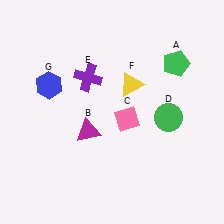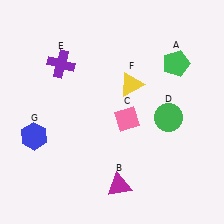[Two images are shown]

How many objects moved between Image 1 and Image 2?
3 objects moved between the two images.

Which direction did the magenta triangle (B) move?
The magenta triangle (B) moved down.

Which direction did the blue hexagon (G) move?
The blue hexagon (G) moved down.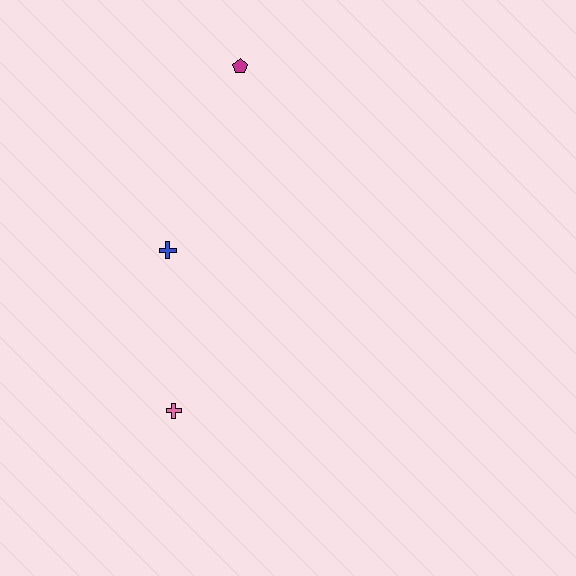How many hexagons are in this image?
There are no hexagons.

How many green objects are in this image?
There are no green objects.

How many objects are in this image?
There are 3 objects.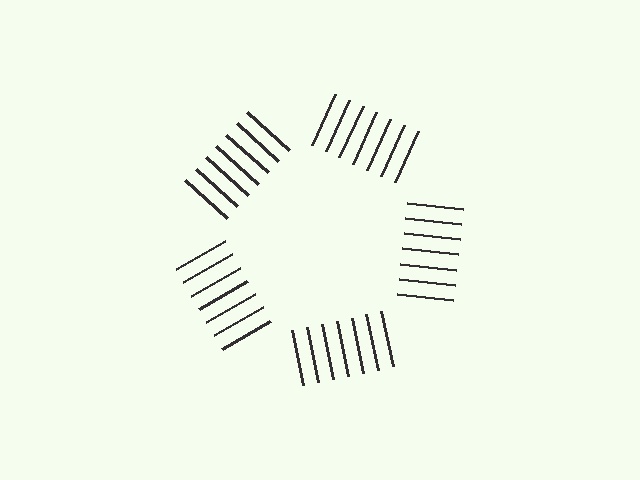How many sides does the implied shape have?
5 sides — the line-ends trace a pentagon.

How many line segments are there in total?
35 — 7 along each of the 5 edges.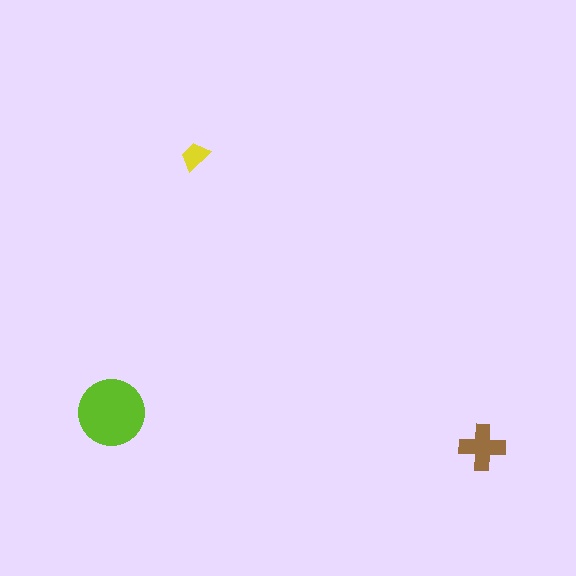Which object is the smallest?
The yellow trapezoid.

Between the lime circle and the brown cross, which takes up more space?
The lime circle.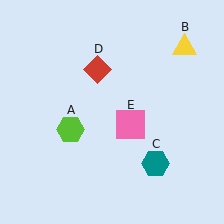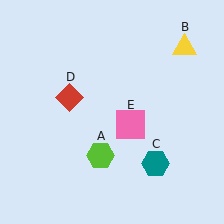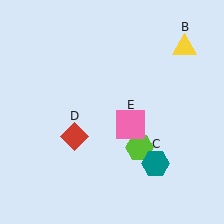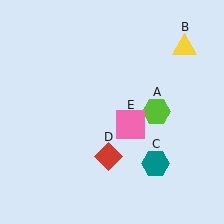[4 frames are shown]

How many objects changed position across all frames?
2 objects changed position: lime hexagon (object A), red diamond (object D).